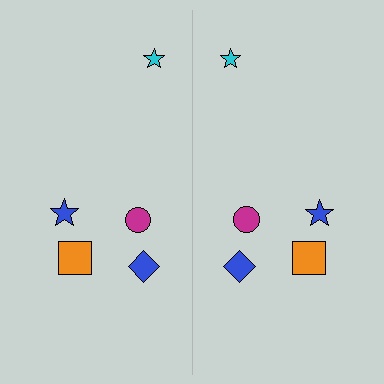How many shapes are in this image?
There are 10 shapes in this image.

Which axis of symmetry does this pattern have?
The pattern has a vertical axis of symmetry running through the center of the image.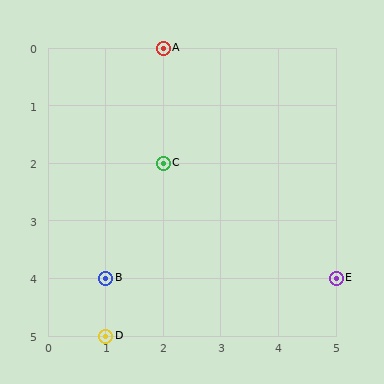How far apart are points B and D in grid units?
Points B and D are 1 row apart.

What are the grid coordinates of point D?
Point D is at grid coordinates (1, 5).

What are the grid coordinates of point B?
Point B is at grid coordinates (1, 4).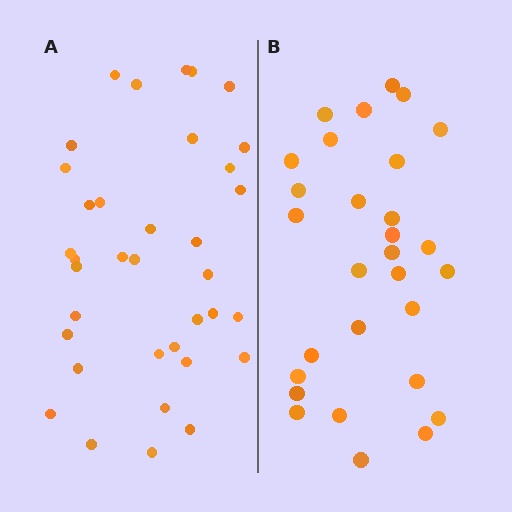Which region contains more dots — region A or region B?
Region A (the left region) has more dots.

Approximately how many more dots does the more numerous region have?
Region A has roughly 8 or so more dots than region B.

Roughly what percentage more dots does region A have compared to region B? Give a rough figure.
About 25% more.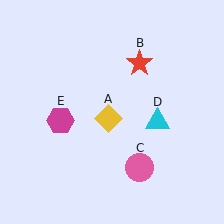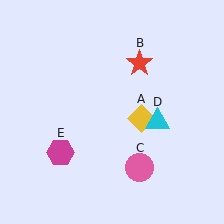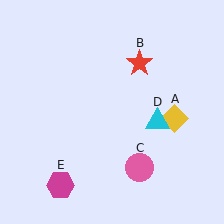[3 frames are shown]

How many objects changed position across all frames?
2 objects changed position: yellow diamond (object A), magenta hexagon (object E).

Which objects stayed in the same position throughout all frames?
Red star (object B) and pink circle (object C) and cyan triangle (object D) remained stationary.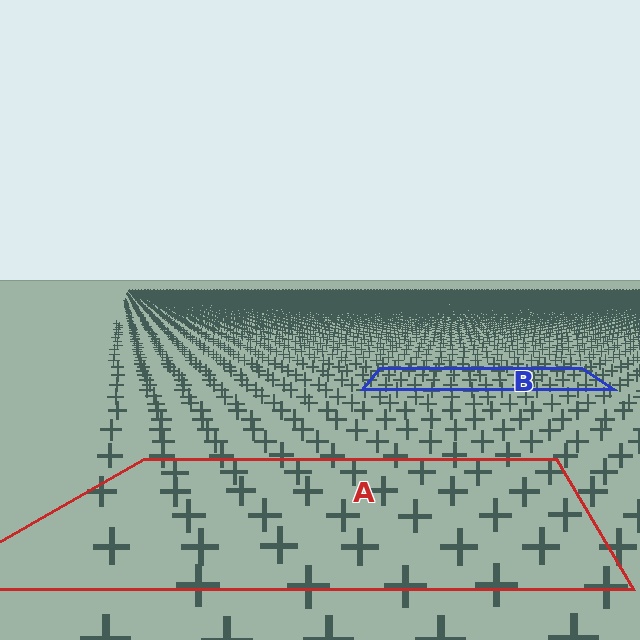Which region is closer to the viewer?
Region A is closer. The texture elements there are larger and more spread out.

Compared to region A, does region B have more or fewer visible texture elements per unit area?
Region B has more texture elements per unit area — they are packed more densely because it is farther away.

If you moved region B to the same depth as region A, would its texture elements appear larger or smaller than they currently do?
They would appear larger. At a closer depth, the same texture elements are projected at a bigger on-screen size.